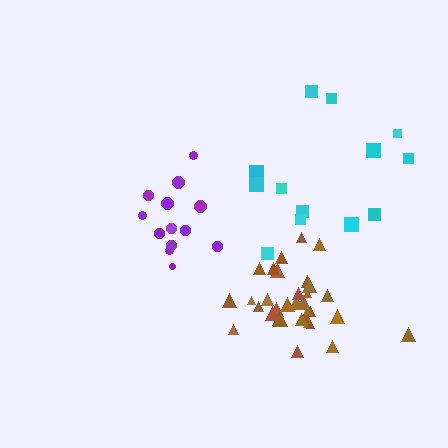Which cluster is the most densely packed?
Brown.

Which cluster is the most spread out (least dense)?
Cyan.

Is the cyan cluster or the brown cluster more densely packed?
Brown.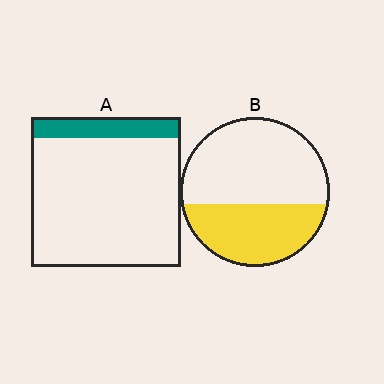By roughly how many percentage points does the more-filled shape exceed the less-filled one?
By roughly 25 percentage points (B over A).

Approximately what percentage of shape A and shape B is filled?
A is approximately 15% and B is approximately 40%.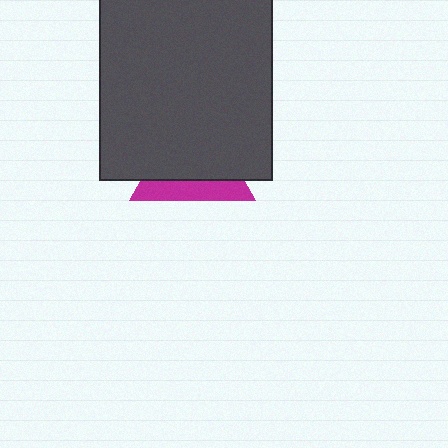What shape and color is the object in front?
The object in front is a dark gray rectangle.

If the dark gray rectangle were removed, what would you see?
You would see the complete magenta triangle.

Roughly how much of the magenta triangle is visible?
A small part of it is visible (roughly 33%).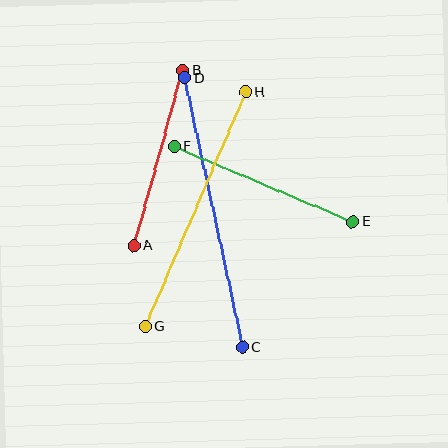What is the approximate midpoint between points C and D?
The midpoint is at approximately (214, 212) pixels.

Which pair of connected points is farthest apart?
Points C and D are farthest apart.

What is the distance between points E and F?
The distance is approximately 194 pixels.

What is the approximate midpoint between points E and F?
The midpoint is at approximately (263, 184) pixels.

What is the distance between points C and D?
The distance is approximately 276 pixels.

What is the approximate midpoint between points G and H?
The midpoint is at approximately (195, 209) pixels.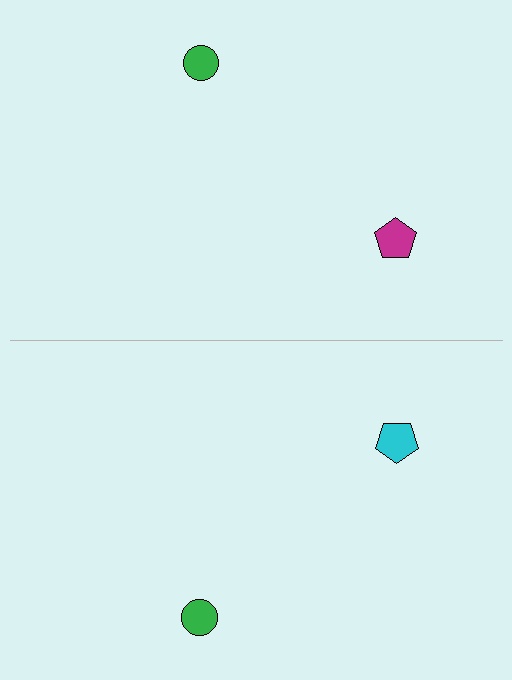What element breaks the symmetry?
The cyan pentagon on the bottom side breaks the symmetry — its mirror counterpart is magenta.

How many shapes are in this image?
There are 4 shapes in this image.